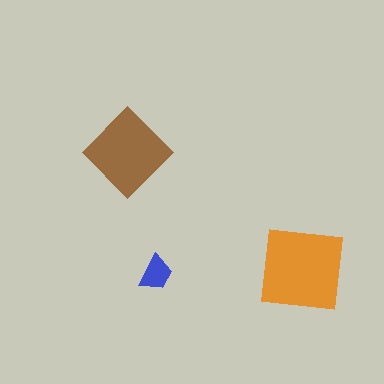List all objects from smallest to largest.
The blue trapezoid, the brown diamond, the orange square.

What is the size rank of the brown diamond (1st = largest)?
2nd.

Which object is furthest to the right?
The orange square is rightmost.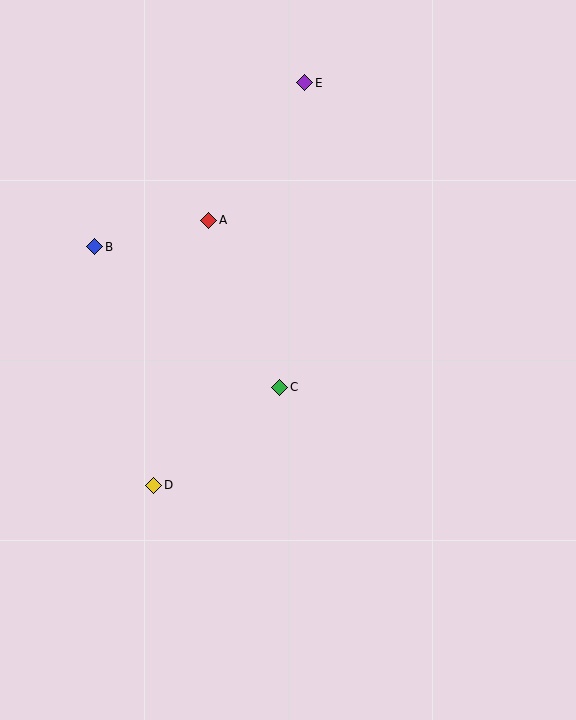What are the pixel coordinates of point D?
Point D is at (154, 485).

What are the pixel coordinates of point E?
Point E is at (305, 83).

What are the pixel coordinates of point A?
Point A is at (209, 220).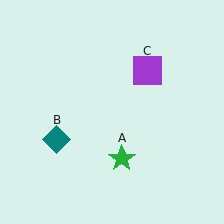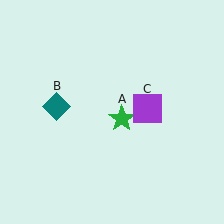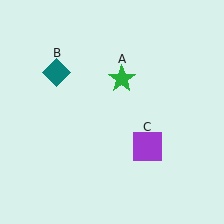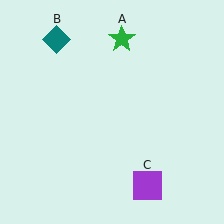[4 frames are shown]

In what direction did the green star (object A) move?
The green star (object A) moved up.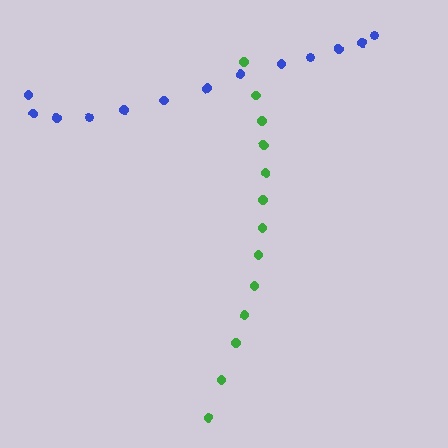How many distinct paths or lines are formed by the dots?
There are 2 distinct paths.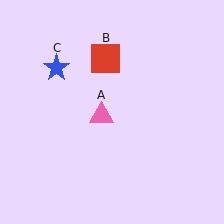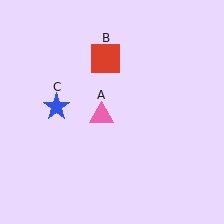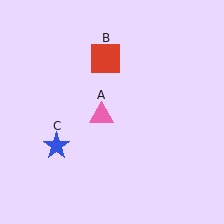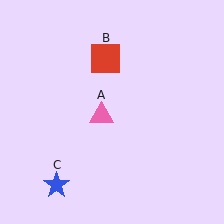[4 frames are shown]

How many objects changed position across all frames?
1 object changed position: blue star (object C).